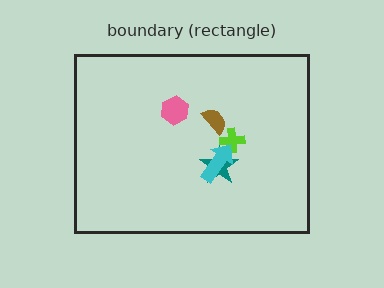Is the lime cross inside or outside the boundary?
Inside.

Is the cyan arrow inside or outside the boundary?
Inside.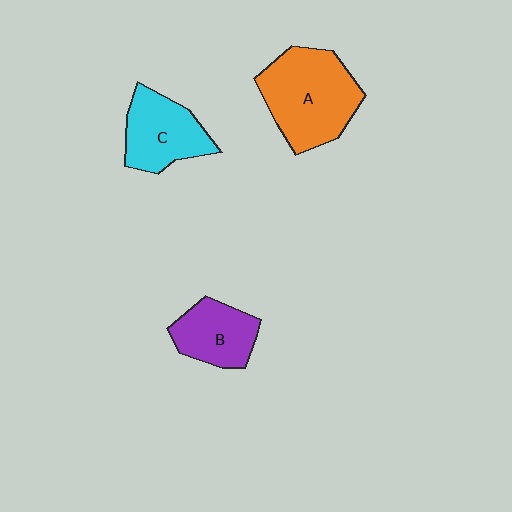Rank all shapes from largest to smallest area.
From largest to smallest: A (orange), C (cyan), B (purple).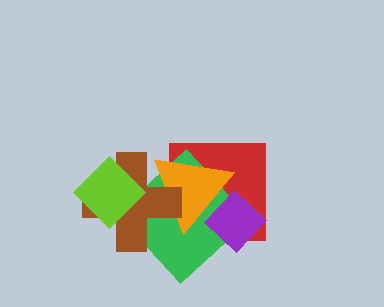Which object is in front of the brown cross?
The lime diamond is in front of the brown cross.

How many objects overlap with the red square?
4 objects overlap with the red square.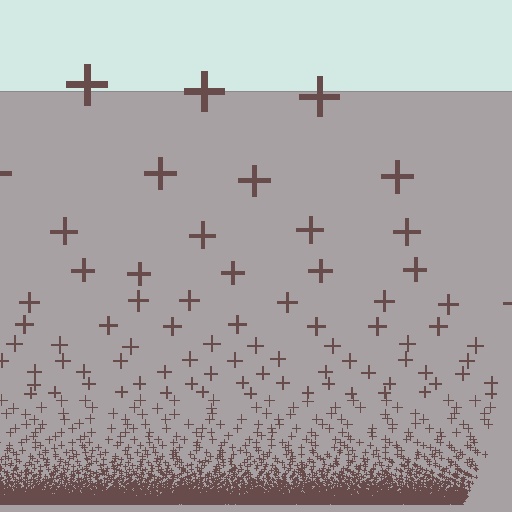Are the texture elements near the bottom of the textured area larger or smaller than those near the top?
Smaller. The gradient is inverted — elements near the bottom are smaller and denser.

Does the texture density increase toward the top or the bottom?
Density increases toward the bottom.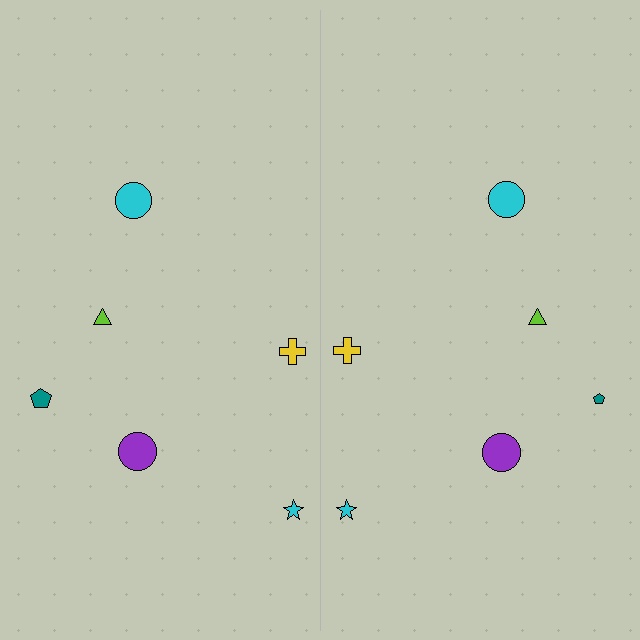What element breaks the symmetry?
The teal pentagon on the right side has a different size than its mirror counterpart.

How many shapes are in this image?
There are 12 shapes in this image.